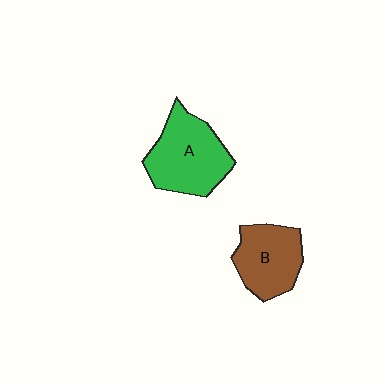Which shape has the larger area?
Shape A (green).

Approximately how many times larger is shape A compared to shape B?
Approximately 1.3 times.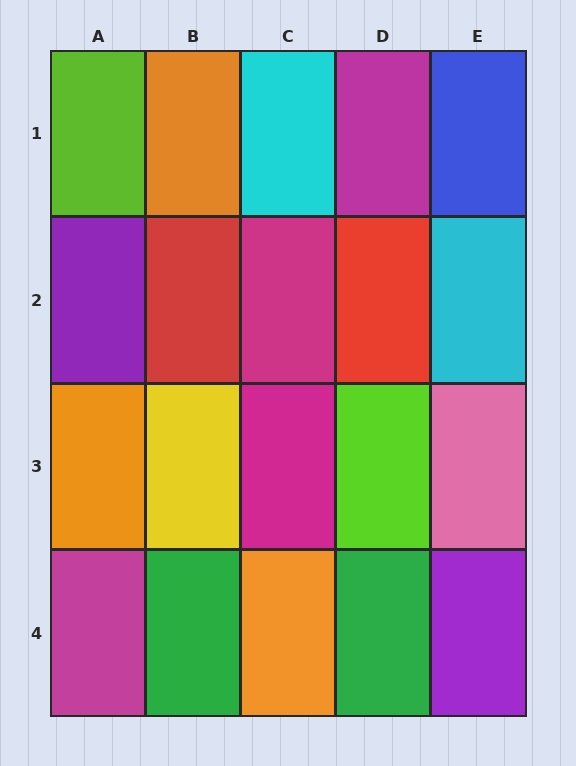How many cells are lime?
2 cells are lime.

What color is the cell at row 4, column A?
Magenta.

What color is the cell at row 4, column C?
Orange.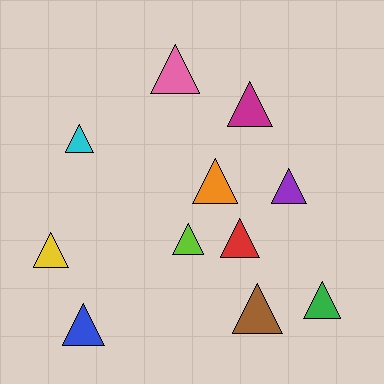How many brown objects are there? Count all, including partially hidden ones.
There is 1 brown object.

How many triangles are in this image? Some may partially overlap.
There are 11 triangles.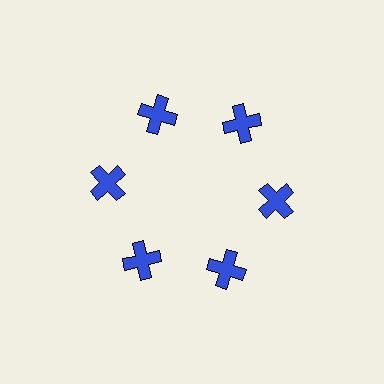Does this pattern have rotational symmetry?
Yes, this pattern has 6-fold rotational symmetry. It looks the same after rotating 60 degrees around the center.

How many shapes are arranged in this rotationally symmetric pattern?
There are 6 shapes, arranged in 6 groups of 1.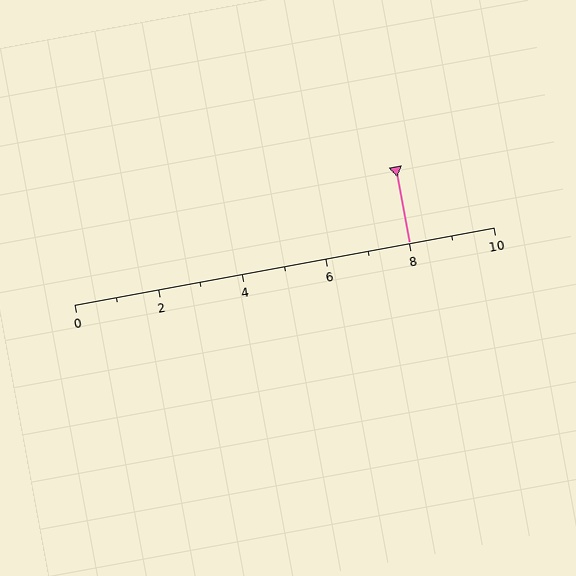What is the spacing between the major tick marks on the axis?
The major ticks are spaced 2 apart.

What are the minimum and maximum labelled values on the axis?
The axis runs from 0 to 10.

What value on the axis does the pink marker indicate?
The marker indicates approximately 8.